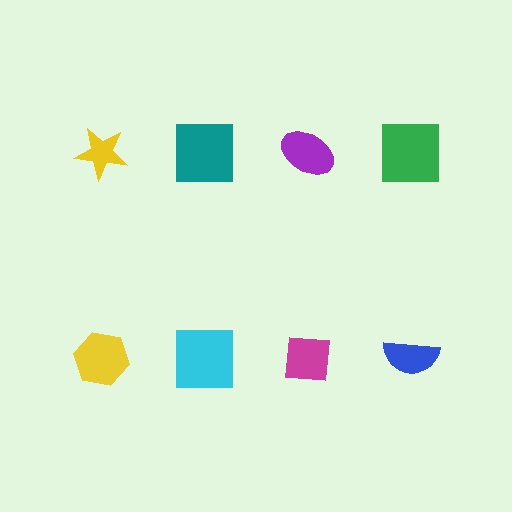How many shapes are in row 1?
4 shapes.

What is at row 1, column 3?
A purple ellipse.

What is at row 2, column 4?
A blue semicircle.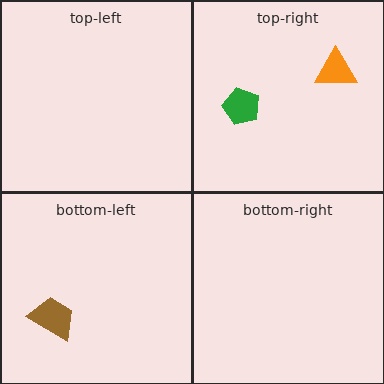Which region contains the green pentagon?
The top-right region.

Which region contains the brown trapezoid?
The bottom-left region.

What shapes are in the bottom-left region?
The brown trapezoid.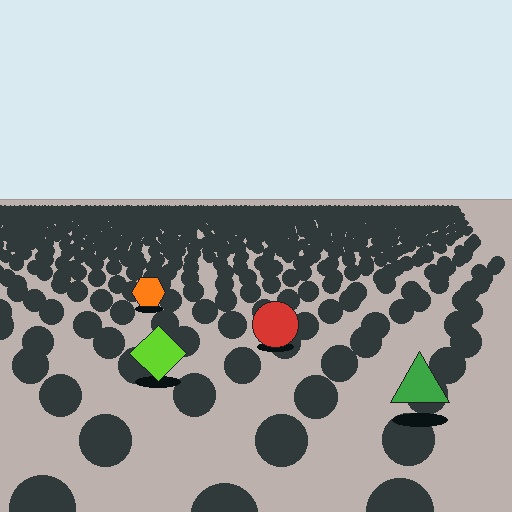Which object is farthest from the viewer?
The orange hexagon is farthest from the viewer. It appears smaller and the ground texture around it is denser.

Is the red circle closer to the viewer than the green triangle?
No. The green triangle is closer — you can tell from the texture gradient: the ground texture is coarser near it.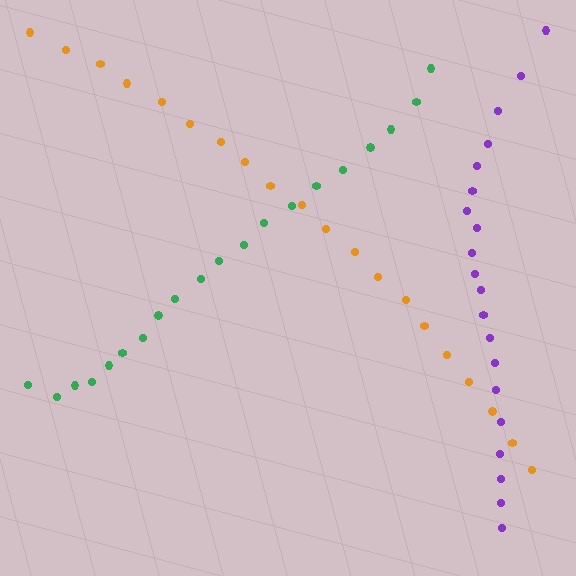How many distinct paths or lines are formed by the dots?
There are 3 distinct paths.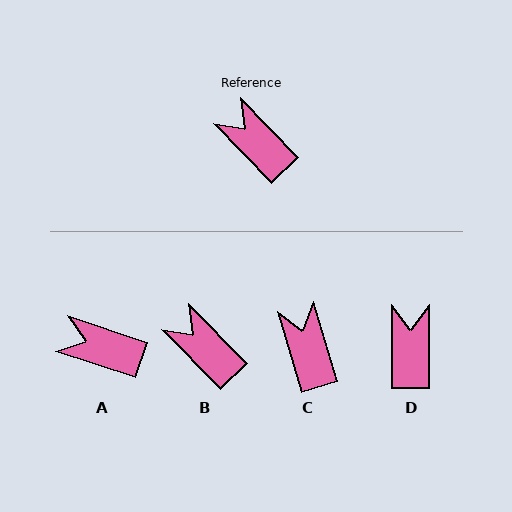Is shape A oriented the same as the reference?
No, it is off by about 27 degrees.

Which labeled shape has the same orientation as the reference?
B.